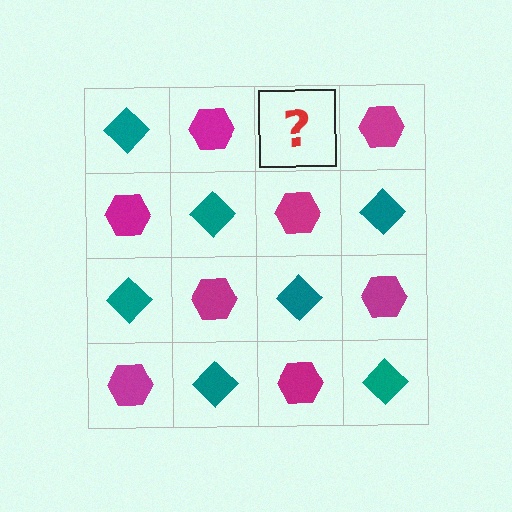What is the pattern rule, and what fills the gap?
The rule is that it alternates teal diamond and magenta hexagon in a checkerboard pattern. The gap should be filled with a teal diamond.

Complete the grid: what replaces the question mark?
The question mark should be replaced with a teal diamond.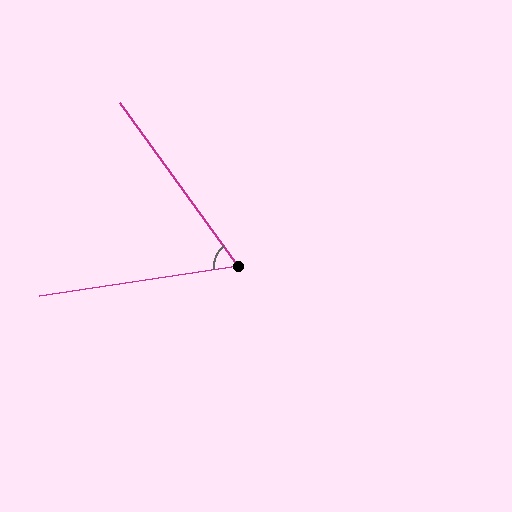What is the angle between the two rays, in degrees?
Approximately 63 degrees.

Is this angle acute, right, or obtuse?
It is acute.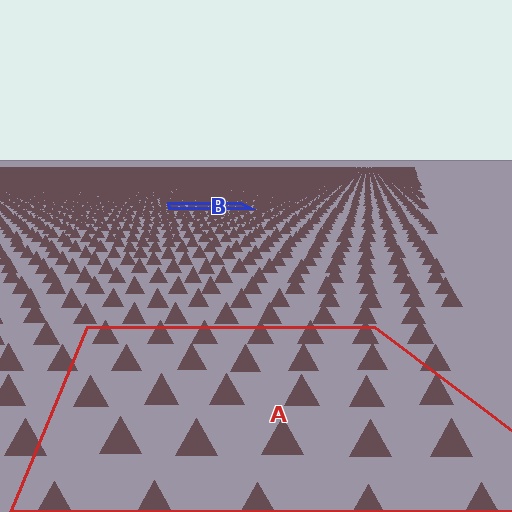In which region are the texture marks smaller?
The texture marks are smaller in region B, because it is farther away.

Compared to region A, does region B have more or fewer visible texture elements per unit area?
Region B has more texture elements per unit area — they are packed more densely because it is farther away.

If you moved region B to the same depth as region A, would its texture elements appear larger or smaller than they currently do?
They would appear larger. At a closer depth, the same texture elements are projected at a bigger on-screen size.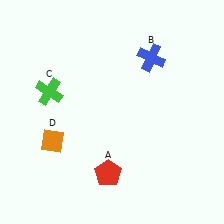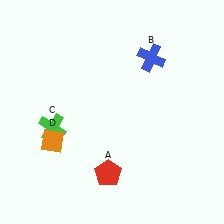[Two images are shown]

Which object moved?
The green cross (C) moved down.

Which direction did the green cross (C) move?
The green cross (C) moved down.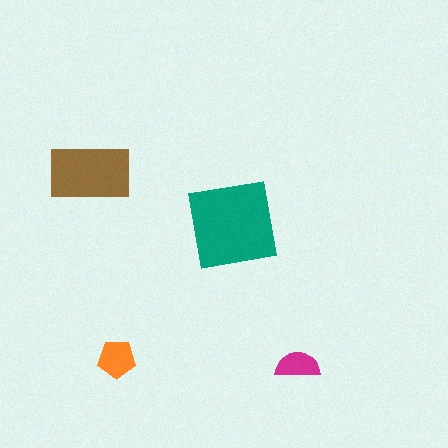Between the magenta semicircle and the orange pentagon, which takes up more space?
The orange pentagon.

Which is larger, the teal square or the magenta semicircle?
The teal square.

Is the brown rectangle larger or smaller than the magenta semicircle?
Larger.